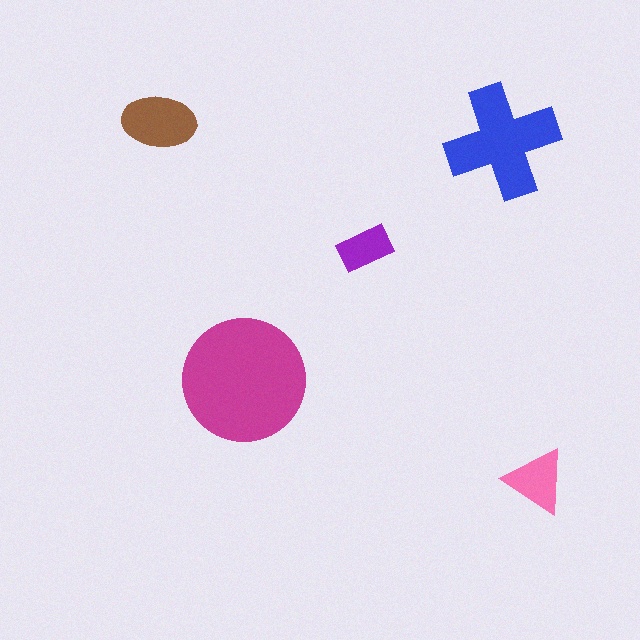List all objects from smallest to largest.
The purple rectangle, the pink triangle, the brown ellipse, the blue cross, the magenta circle.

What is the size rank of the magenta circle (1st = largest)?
1st.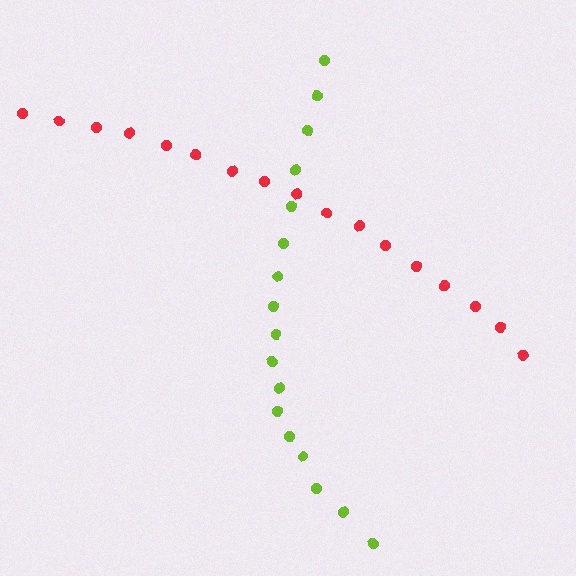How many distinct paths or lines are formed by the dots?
There are 2 distinct paths.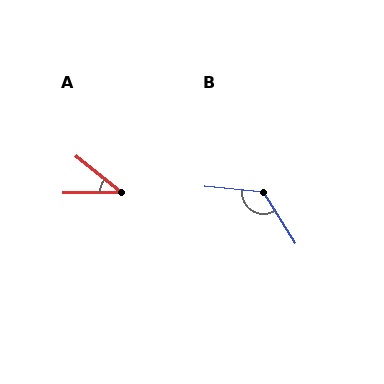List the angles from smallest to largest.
A (39°), B (127°).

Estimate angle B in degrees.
Approximately 127 degrees.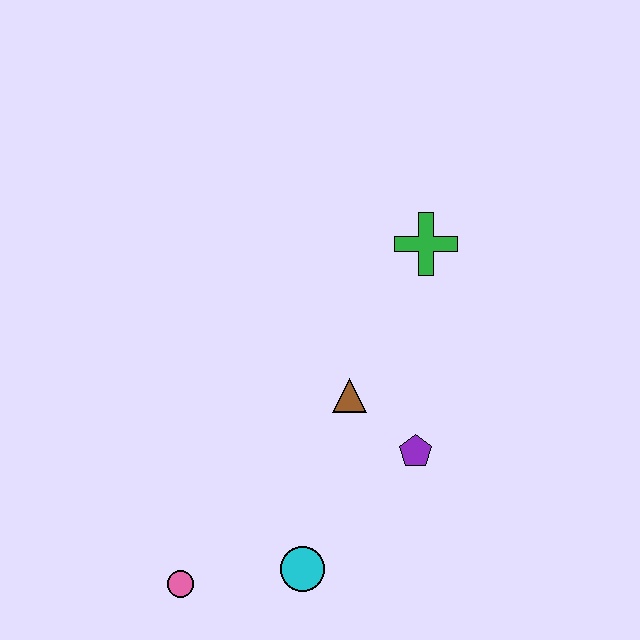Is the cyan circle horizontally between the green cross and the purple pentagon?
No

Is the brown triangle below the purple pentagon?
No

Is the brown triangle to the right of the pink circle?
Yes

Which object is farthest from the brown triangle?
The pink circle is farthest from the brown triangle.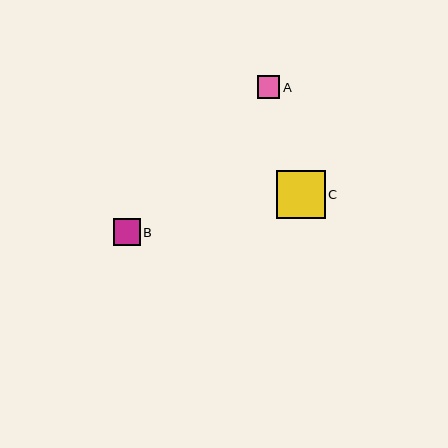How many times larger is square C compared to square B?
Square C is approximately 1.8 times the size of square B.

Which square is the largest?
Square C is the largest with a size of approximately 48 pixels.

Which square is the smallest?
Square A is the smallest with a size of approximately 23 pixels.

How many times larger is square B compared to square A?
Square B is approximately 1.2 times the size of square A.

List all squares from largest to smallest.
From largest to smallest: C, B, A.